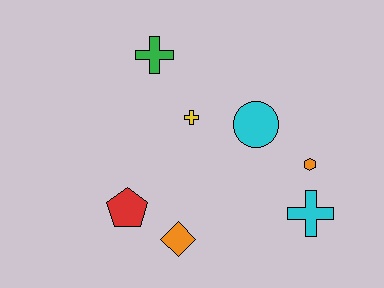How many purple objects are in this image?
There are no purple objects.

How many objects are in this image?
There are 7 objects.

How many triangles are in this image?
There are no triangles.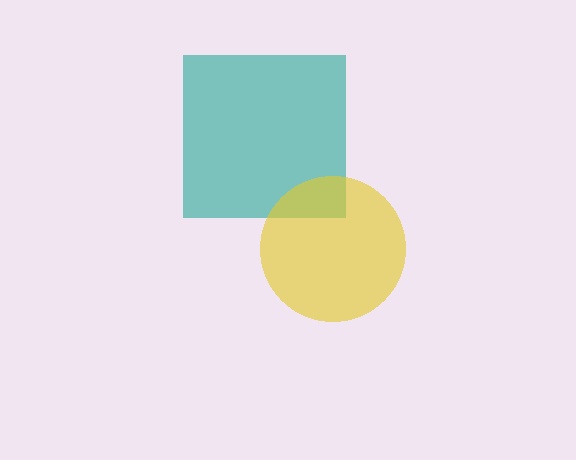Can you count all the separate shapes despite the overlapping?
Yes, there are 2 separate shapes.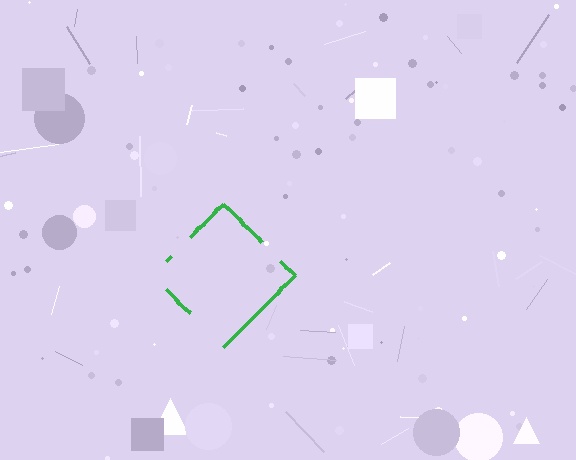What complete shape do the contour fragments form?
The contour fragments form a diamond.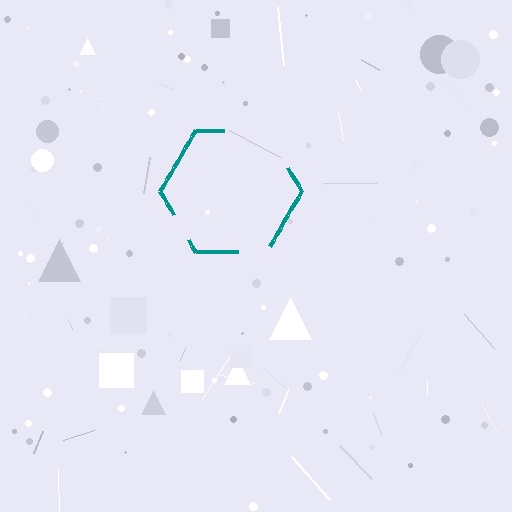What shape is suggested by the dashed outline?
The dashed outline suggests a hexagon.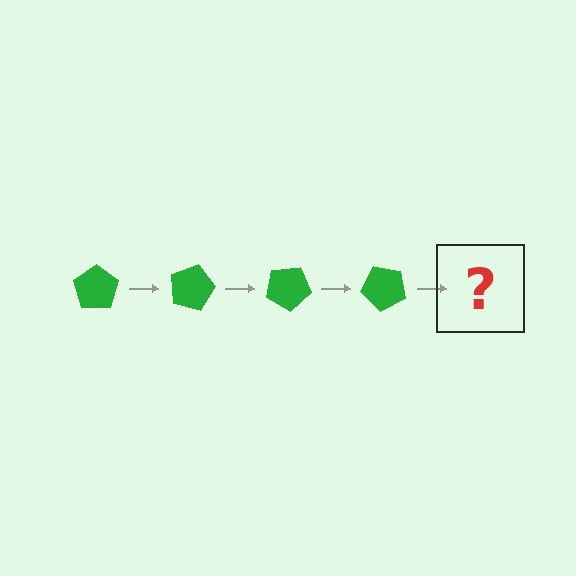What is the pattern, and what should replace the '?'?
The pattern is that the pentagon rotates 15 degrees each step. The '?' should be a green pentagon rotated 60 degrees.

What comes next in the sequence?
The next element should be a green pentagon rotated 60 degrees.